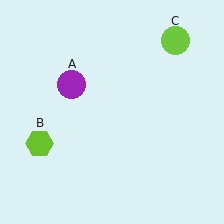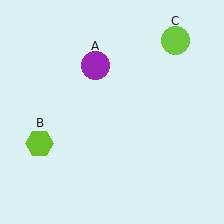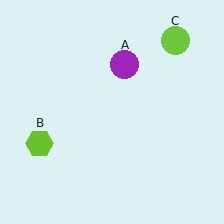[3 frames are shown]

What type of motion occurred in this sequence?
The purple circle (object A) rotated clockwise around the center of the scene.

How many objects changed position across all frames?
1 object changed position: purple circle (object A).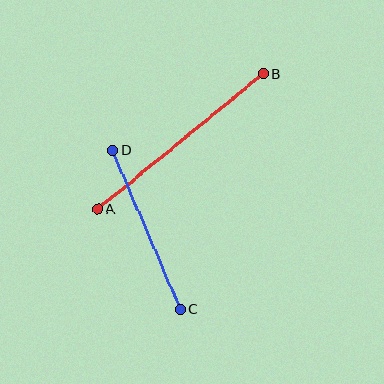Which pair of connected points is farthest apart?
Points A and B are farthest apart.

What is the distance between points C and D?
The distance is approximately 173 pixels.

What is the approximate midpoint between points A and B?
The midpoint is at approximately (180, 142) pixels.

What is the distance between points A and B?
The distance is approximately 214 pixels.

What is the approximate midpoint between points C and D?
The midpoint is at approximately (147, 230) pixels.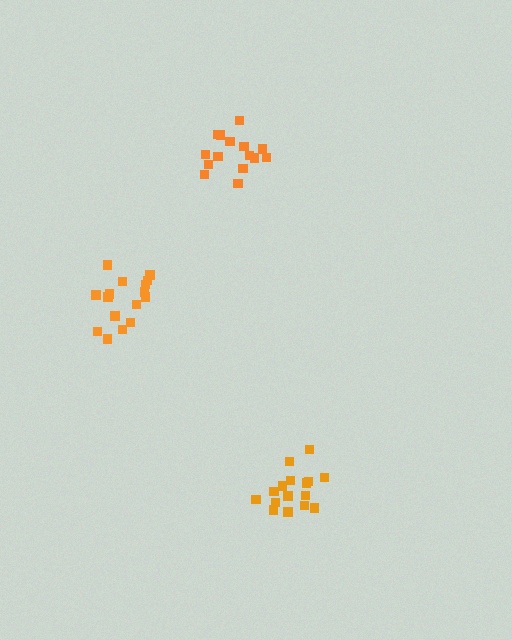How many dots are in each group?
Group 1: 15 dots, Group 2: 16 dots, Group 3: 16 dots (47 total).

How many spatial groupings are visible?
There are 3 spatial groupings.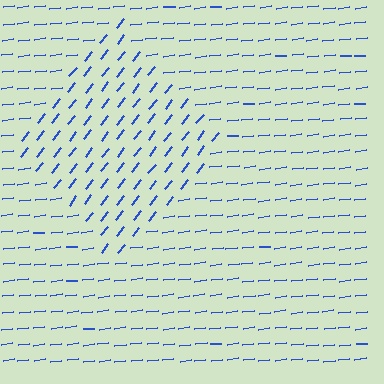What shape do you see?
I see a diamond.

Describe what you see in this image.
The image is filled with small blue line segments. A diamond region in the image has lines oriented differently from the surrounding lines, creating a visible texture boundary.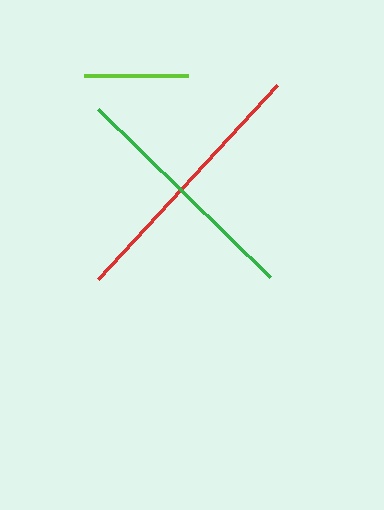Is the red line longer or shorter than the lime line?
The red line is longer than the lime line.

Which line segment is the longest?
The red line is the longest at approximately 264 pixels.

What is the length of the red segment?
The red segment is approximately 264 pixels long.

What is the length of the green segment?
The green segment is approximately 240 pixels long.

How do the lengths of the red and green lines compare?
The red and green lines are approximately the same length.